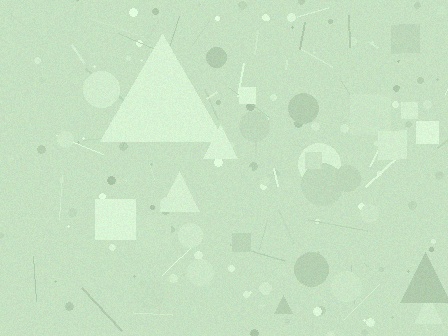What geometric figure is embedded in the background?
A triangle is embedded in the background.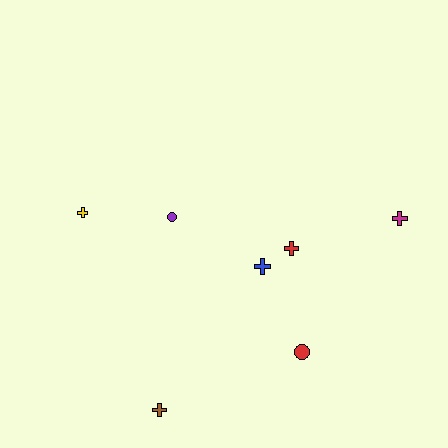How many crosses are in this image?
There are 5 crosses.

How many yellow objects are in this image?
There is 1 yellow object.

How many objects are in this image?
There are 7 objects.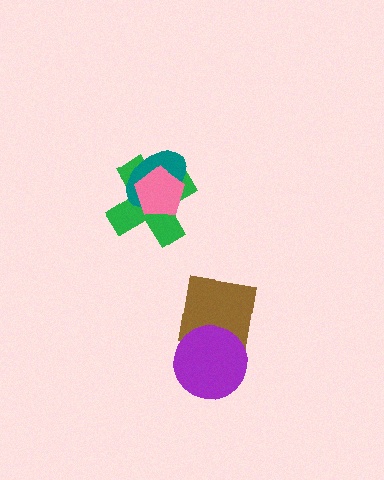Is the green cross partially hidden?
Yes, it is partially covered by another shape.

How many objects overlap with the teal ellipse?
2 objects overlap with the teal ellipse.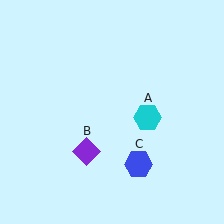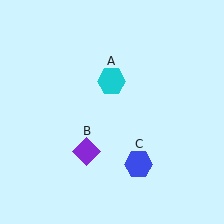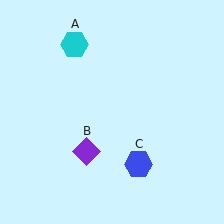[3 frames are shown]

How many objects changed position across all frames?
1 object changed position: cyan hexagon (object A).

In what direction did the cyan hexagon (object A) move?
The cyan hexagon (object A) moved up and to the left.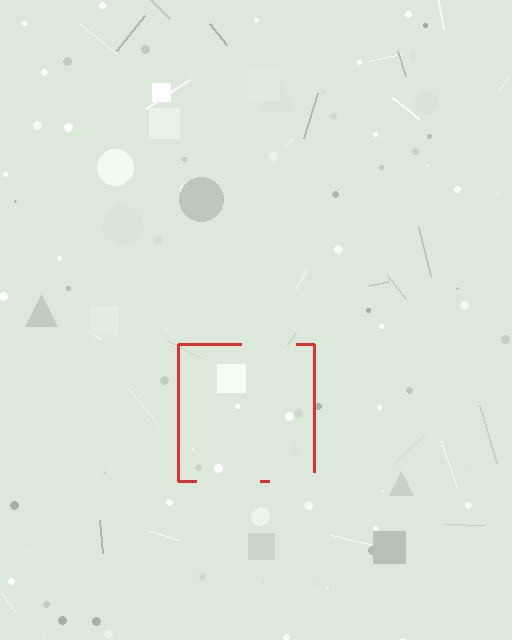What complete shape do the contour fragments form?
The contour fragments form a square.